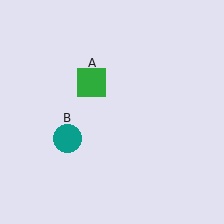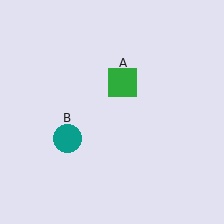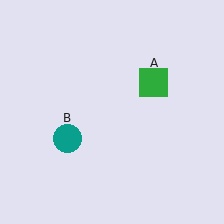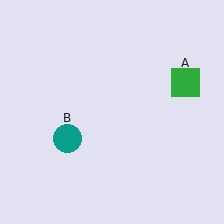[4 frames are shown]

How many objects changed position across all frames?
1 object changed position: green square (object A).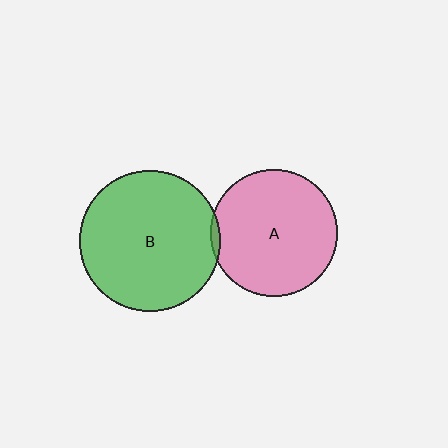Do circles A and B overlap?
Yes.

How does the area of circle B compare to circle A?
Approximately 1.2 times.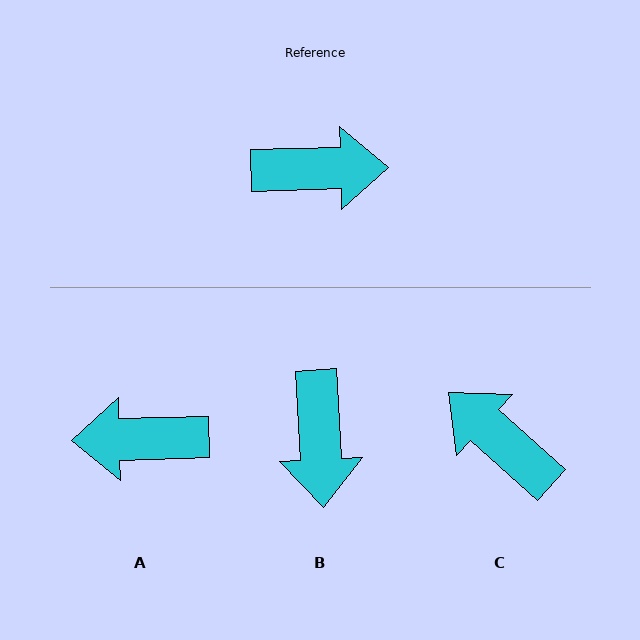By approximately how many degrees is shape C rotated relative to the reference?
Approximately 136 degrees counter-clockwise.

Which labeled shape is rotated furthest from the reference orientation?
A, about 180 degrees away.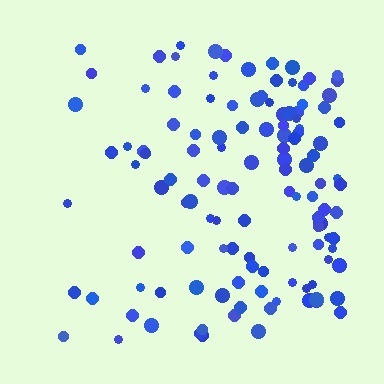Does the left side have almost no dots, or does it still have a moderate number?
Still a moderate number, just noticeably fewer than the right.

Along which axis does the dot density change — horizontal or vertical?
Horizontal.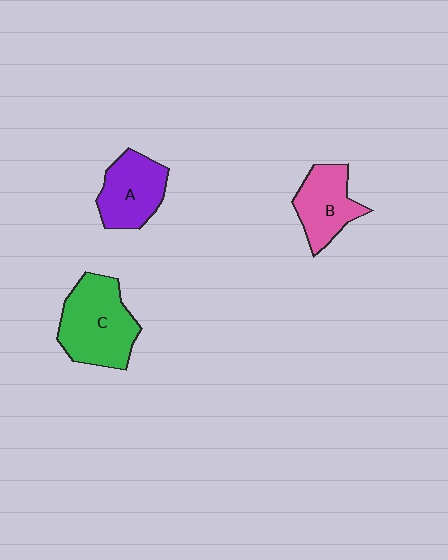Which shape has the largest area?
Shape C (green).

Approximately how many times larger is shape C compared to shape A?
Approximately 1.4 times.